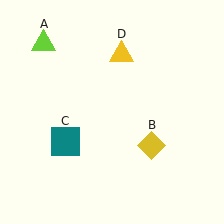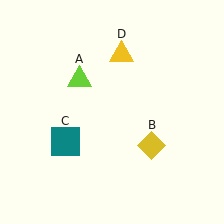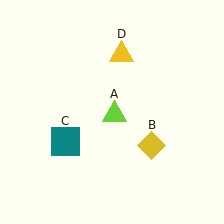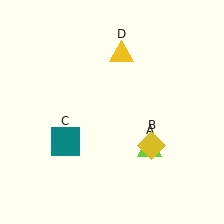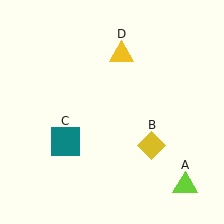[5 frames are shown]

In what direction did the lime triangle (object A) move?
The lime triangle (object A) moved down and to the right.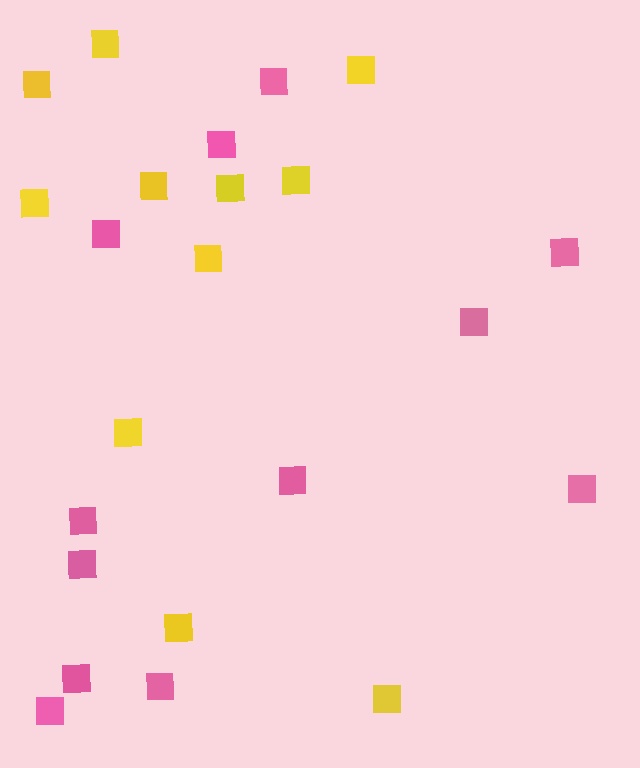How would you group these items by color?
There are 2 groups: one group of pink squares (12) and one group of yellow squares (11).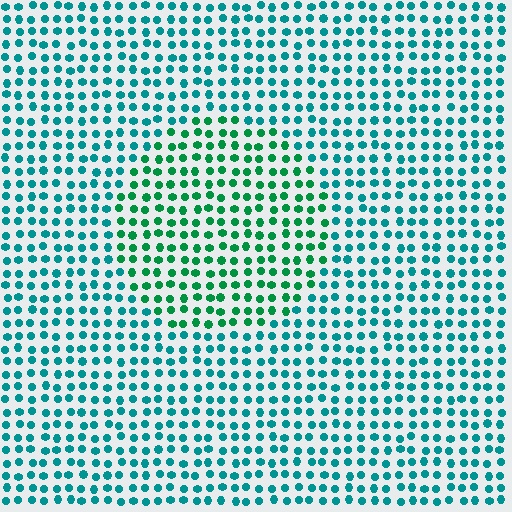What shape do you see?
I see a circle.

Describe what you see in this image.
The image is filled with small teal elements in a uniform arrangement. A circle-shaped region is visible where the elements are tinted to a slightly different hue, forming a subtle color boundary.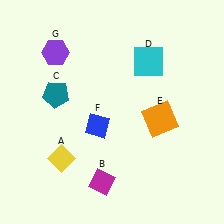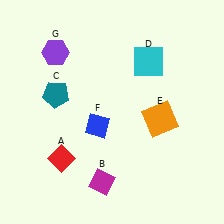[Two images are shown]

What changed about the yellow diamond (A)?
In Image 1, A is yellow. In Image 2, it changed to red.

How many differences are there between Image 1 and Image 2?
There is 1 difference between the two images.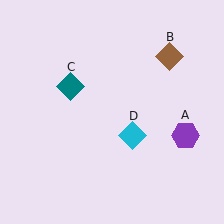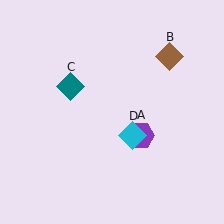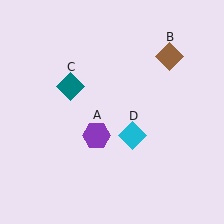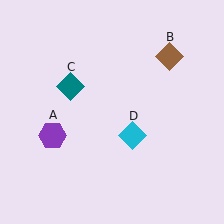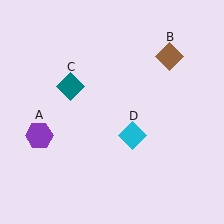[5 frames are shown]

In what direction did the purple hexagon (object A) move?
The purple hexagon (object A) moved left.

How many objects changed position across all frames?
1 object changed position: purple hexagon (object A).